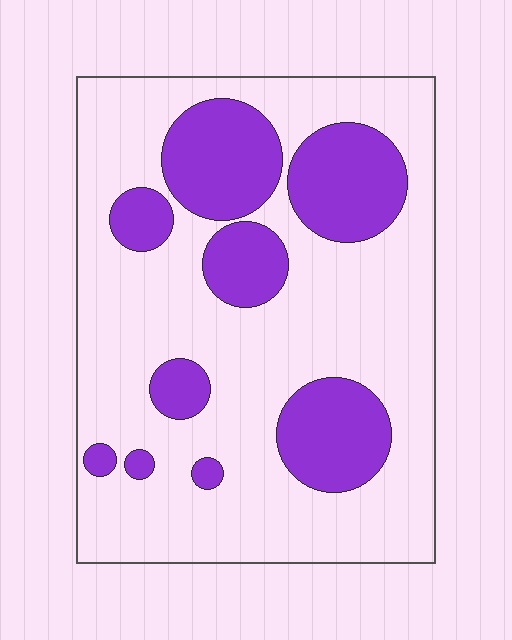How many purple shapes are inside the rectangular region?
9.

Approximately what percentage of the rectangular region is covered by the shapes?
Approximately 30%.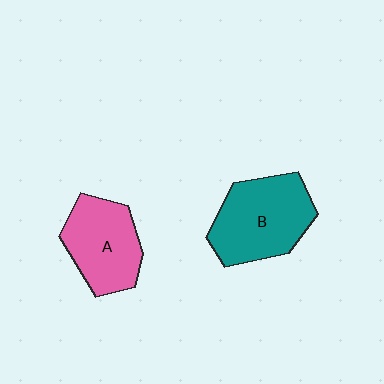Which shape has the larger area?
Shape B (teal).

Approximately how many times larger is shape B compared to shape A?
Approximately 1.2 times.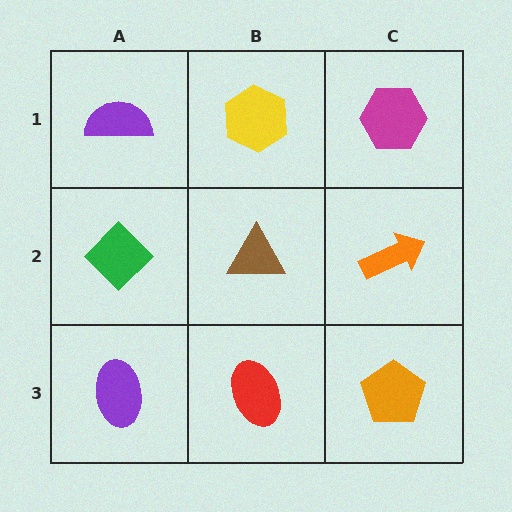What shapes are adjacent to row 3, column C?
An orange arrow (row 2, column C), a red ellipse (row 3, column B).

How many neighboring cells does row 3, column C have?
2.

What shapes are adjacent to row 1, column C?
An orange arrow (row 2, column C), a yellow hexagon (row 1, column B).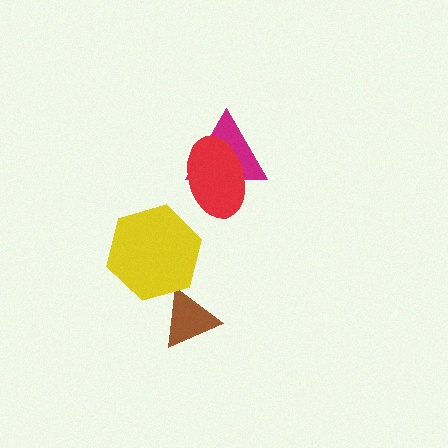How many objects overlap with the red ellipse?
1 object overlaps with the red ellipse.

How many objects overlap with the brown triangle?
1 object overlaps with the brown triangle.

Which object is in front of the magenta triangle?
The red ellipse is in front of the magenta triangle.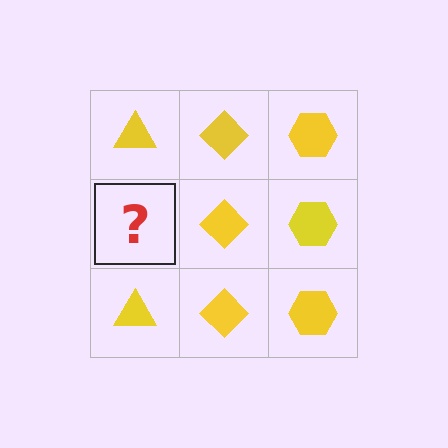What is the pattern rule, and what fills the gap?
The rule is that each column has a consistent shape. The gap should be filled with a yellow triangle.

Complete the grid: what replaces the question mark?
The question mark should be replaced with a yellow triangle.